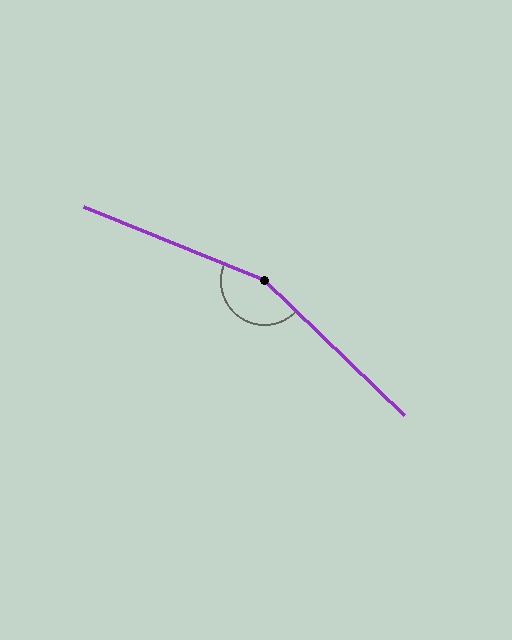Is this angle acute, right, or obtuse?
It is obtuse.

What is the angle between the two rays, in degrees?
Approximately 158 degrees.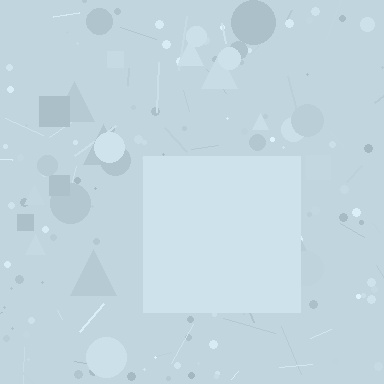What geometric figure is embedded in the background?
A square is embedded in the background.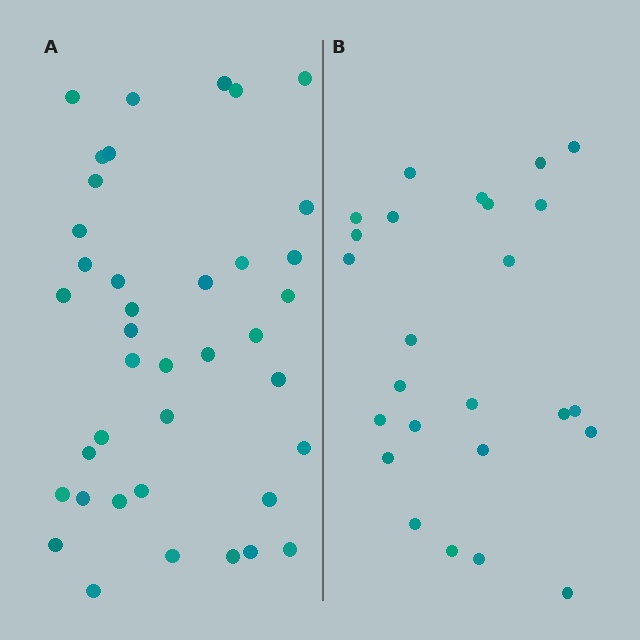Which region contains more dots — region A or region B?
Region A (the left region) has more dots.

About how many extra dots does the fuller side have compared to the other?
Region A has approximately 15 more dots than region B.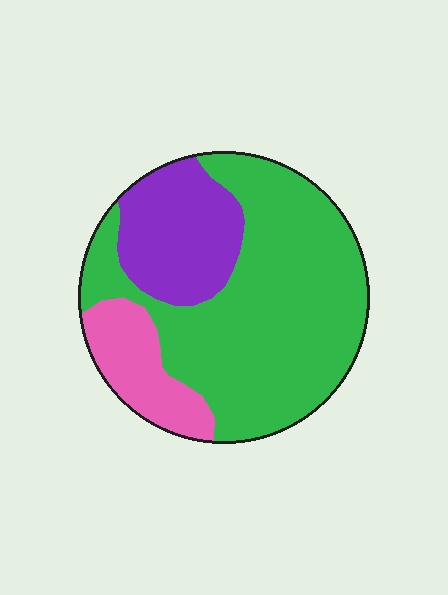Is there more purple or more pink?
Purple.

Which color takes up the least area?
Pink, at roughly 15%.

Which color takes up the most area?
Green, at roughly 65%.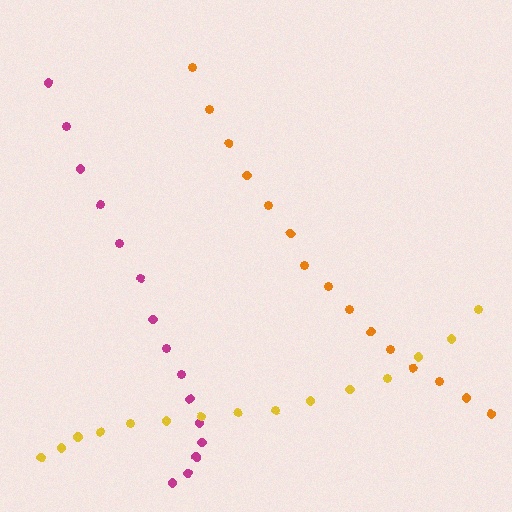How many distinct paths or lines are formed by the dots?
There are 3 distinct paths.